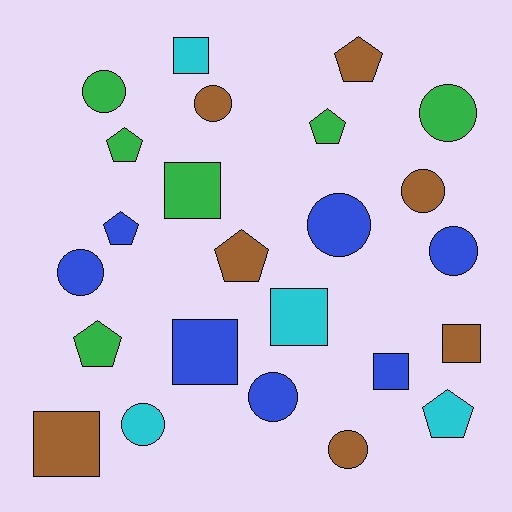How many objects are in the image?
There are 24 objects.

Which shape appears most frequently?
Circle, with 10 objects.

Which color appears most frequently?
Brown, with 7 objects.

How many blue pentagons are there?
There is 1 blue pentagon.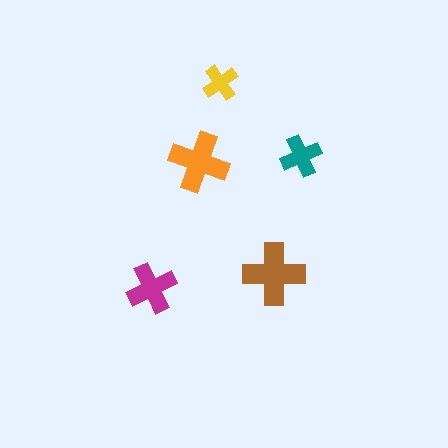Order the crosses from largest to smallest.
the brown one, the orange one, the magenta one, the teal one, the yellow one.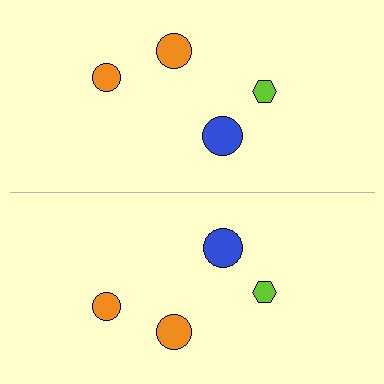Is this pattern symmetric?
Yes, this pattern has bilateral (reflection) symmetry.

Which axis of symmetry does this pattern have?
The pattern has a horizontal axis of symmetry running through the center of the image.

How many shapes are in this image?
There are 8 shapes in this image.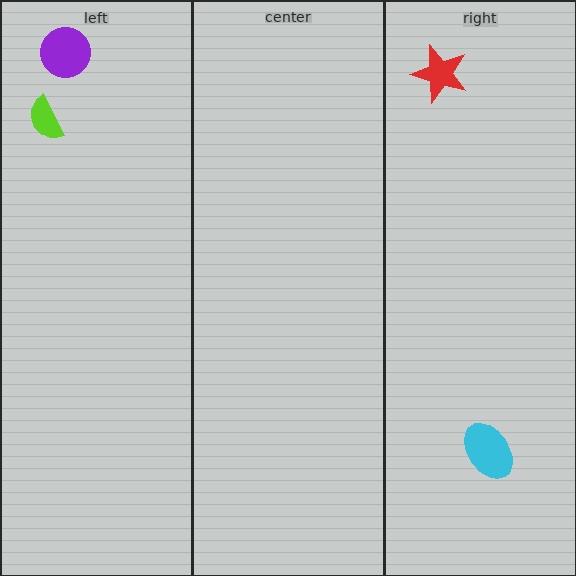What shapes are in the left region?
The lime semicircle, the purple circle.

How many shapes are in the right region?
2.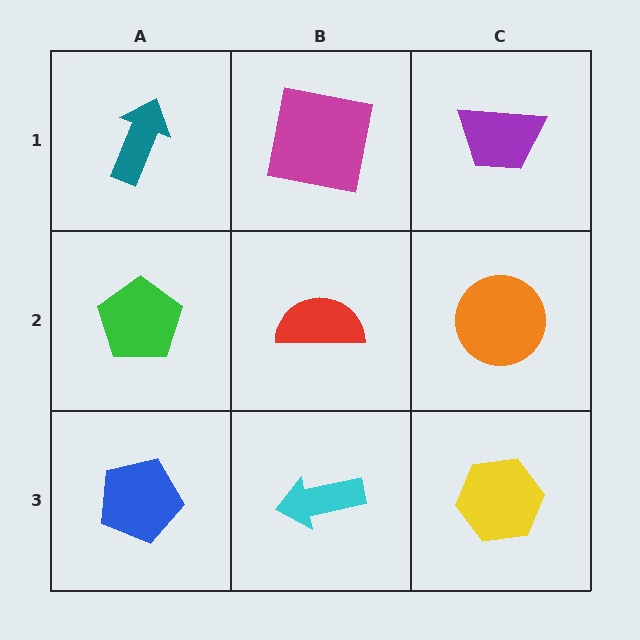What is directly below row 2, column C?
A yellow hexagon.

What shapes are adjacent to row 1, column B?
A red semicircle (row 2, column B), a teal arrow (row 1, column A), a purple trapezoid (row 1, column C).